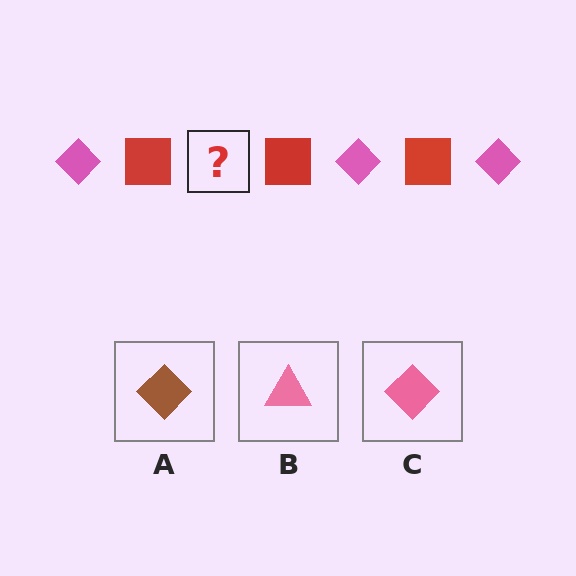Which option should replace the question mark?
Option C.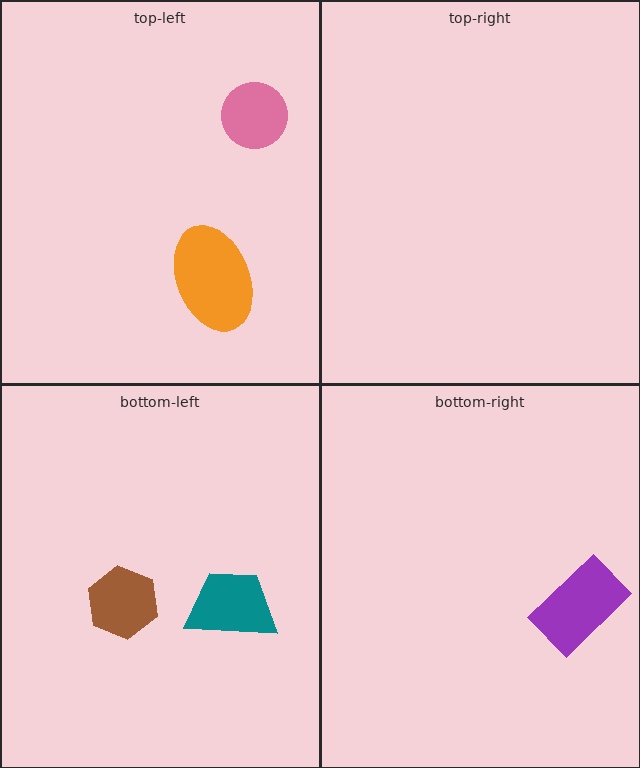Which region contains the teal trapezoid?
The bottom-left region.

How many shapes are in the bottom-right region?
1.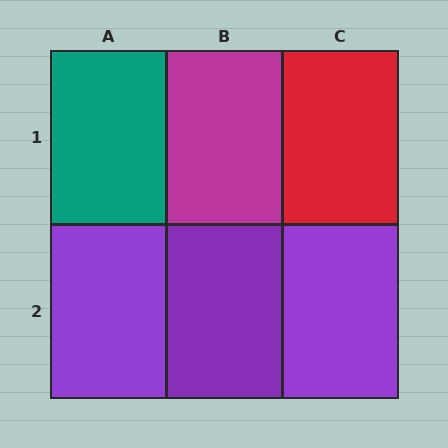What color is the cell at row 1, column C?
Red.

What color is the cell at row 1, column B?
Magenta.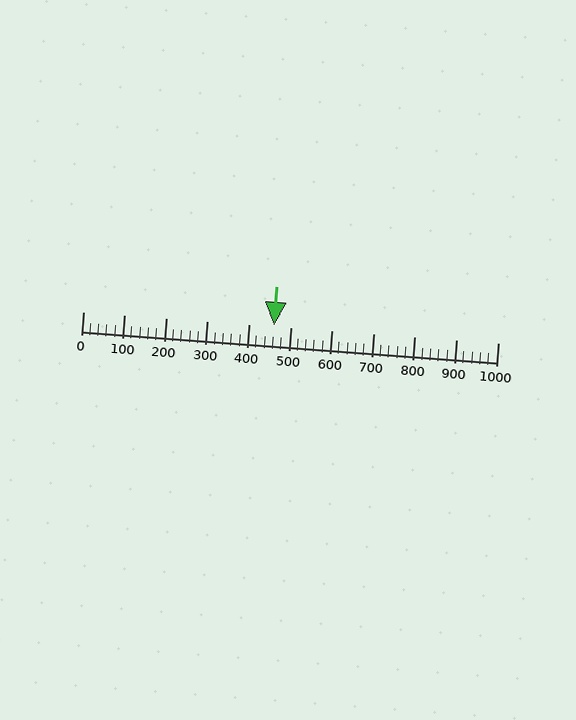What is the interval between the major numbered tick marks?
The major tick marks are spaced 100 units apart.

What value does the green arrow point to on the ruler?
The green arrow points to approximately 460.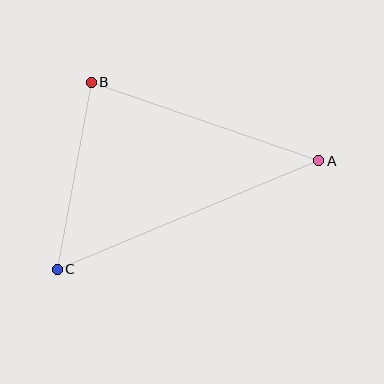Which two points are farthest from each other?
Points A and C are farthest from each other.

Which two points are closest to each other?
Points B and C are closest to each other.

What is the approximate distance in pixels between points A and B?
The distance between A and B is approximately 241 pixels.